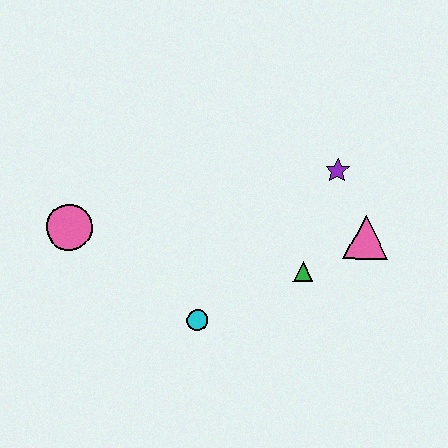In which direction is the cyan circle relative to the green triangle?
The cyan circle is to the left of the green triangle.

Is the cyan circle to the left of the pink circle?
No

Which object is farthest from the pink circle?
The pink triangle is farthest from the pink circle.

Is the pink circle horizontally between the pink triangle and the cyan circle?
No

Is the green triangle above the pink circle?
No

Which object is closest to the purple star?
The pink triangle is closest to the purple star.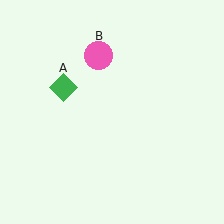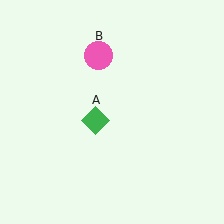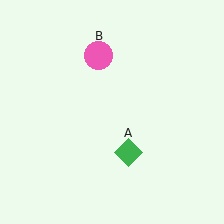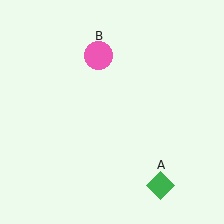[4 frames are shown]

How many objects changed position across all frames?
1 object changed position: green diamond (object A).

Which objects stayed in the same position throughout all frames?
Pink circle (object B) remained stationary.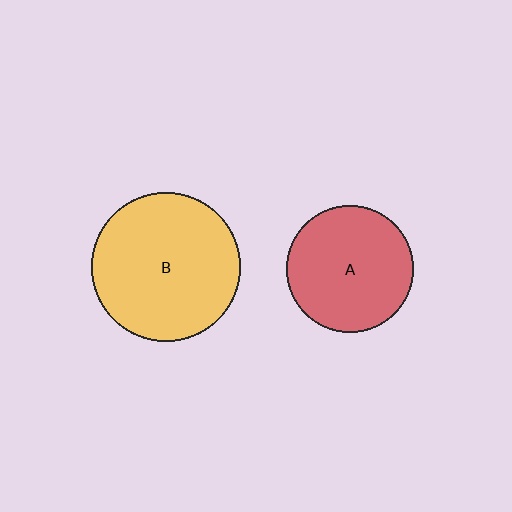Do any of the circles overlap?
No, none of the circles overlap.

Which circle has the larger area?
Circle B (yellow).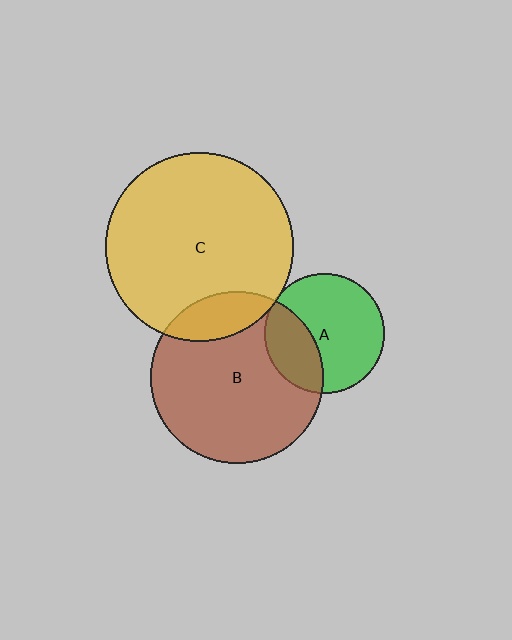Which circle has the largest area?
Circle C (yellow).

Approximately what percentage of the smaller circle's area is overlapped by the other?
Approximately 15%.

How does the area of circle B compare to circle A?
Approximately 2.1 times.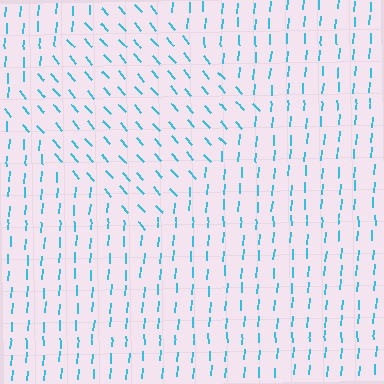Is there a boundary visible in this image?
Yes, there is a texture boundary formed by a change in line orientation.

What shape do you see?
I see a diamond.